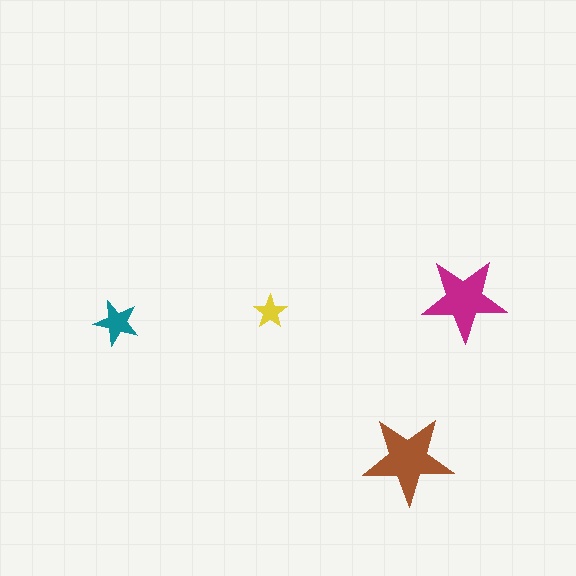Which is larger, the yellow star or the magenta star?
The magenta one.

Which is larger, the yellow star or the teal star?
The teal one.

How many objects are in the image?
There are 4 objects in the image.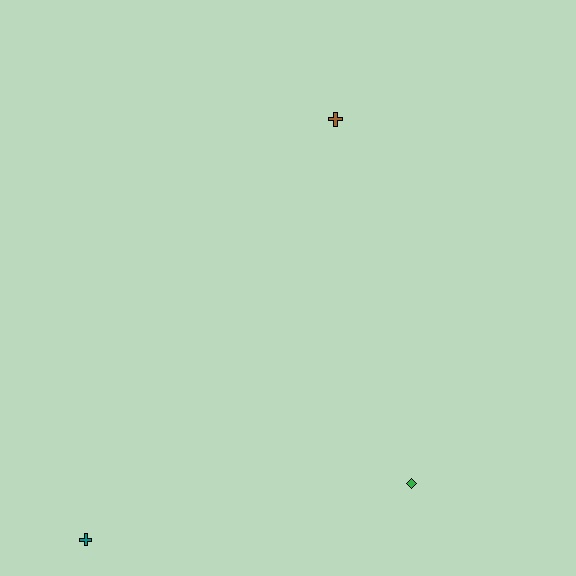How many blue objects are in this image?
There are no blue objects.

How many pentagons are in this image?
There are no pentagons.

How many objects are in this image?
There are 3 objects.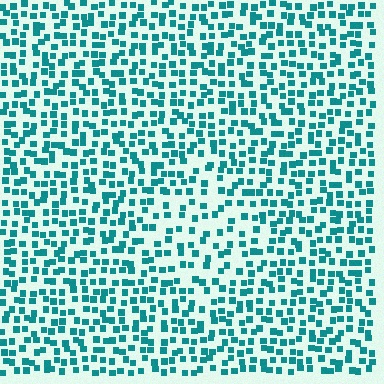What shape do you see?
I see a diamond.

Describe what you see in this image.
The image contains small teal elements arranged at two different densities. A diamond-shaped region is visible where the elements are less densely packed than the surrounding area.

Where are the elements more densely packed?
The elements are more densely packed outside the diamond boundary.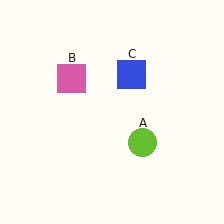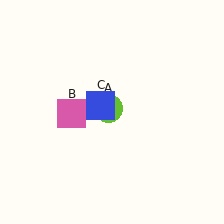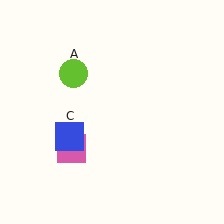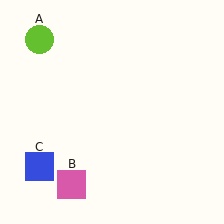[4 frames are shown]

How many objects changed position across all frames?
3 objects changed position: lime circle (object A), pink square (object B), blue square (object C).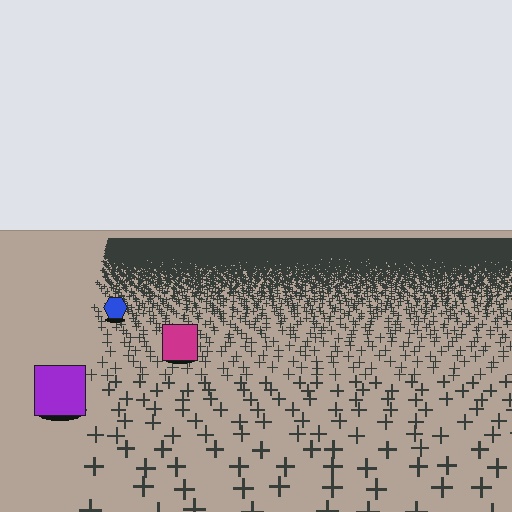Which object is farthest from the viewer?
The blue hexagon is farthest from the viewer. It appears smaller and the ground texture around it is denser.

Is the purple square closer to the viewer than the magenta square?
Yes. The purple square is closer — you can tell from the texture gradient: the ground texture is coarser near it.